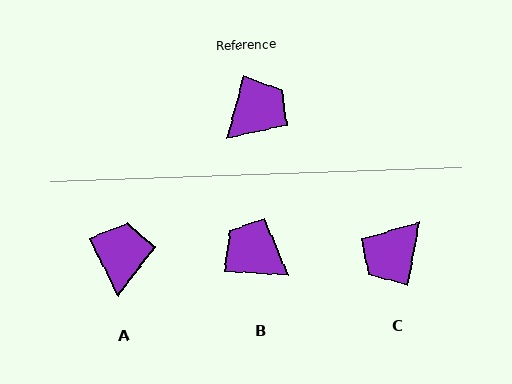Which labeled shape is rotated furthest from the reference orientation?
C, about 176 degrees away.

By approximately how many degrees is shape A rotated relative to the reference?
Approximately 40 degrees counter-clockwise.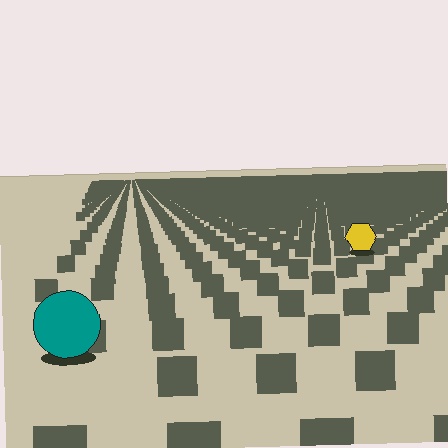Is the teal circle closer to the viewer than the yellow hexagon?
Yes. The teal circle is closer — you can tell from the texture gradient: the ground texture is coarser near it.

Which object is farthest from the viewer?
The yellow hexagon is farthest from the viewer. It appears smaller and the ground texture around it is denser.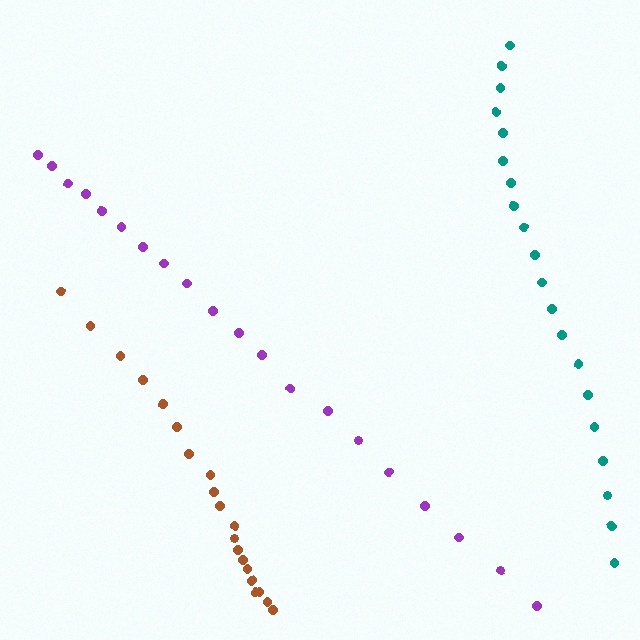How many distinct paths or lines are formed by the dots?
There are 3 distinct paths.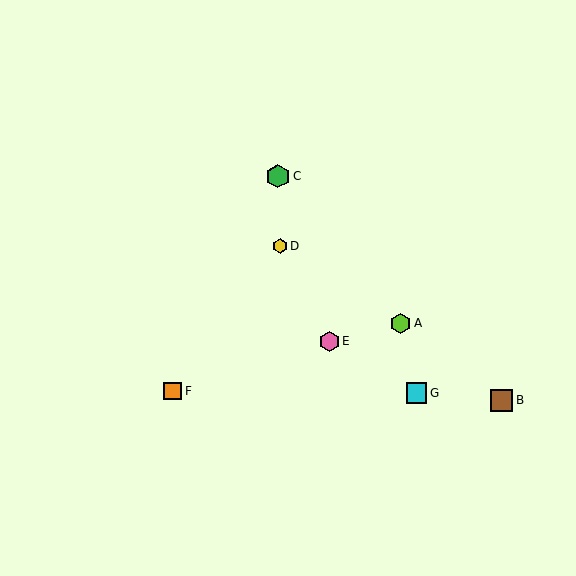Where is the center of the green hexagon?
The center of the green hexagon is at (278, 176).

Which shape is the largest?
The green hexagon (labeled C) is the largest.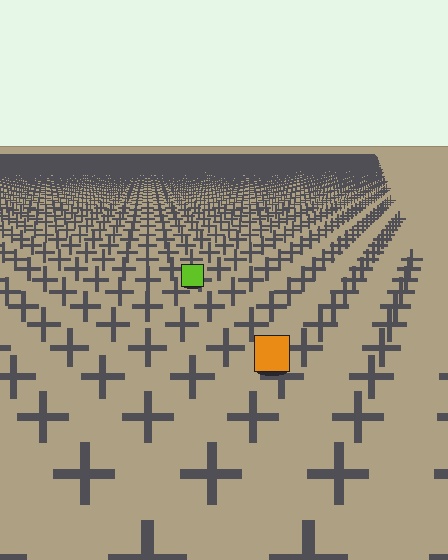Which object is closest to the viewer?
The orange square is closest. The texture marks near it are larger and more spread out.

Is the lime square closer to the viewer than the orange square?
No. The orange square is closer — you can tell from the texture gradient: the ground texture is coarser near it.